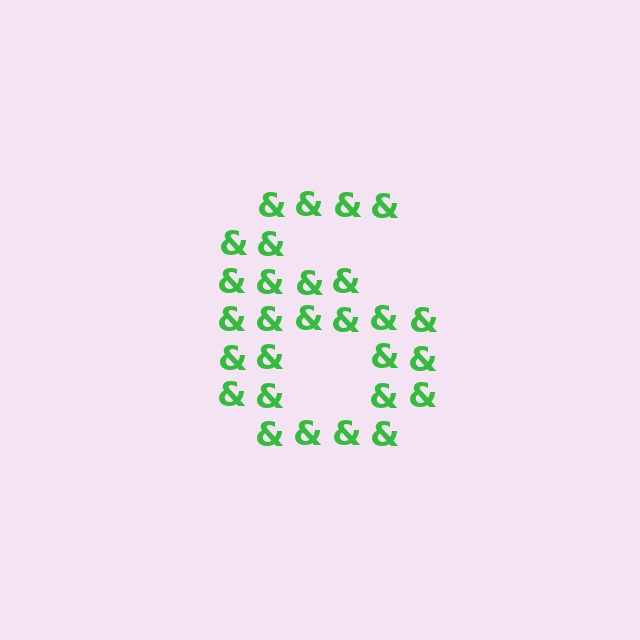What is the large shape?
The large shape is the digit 6.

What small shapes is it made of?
It is made of small ampersands.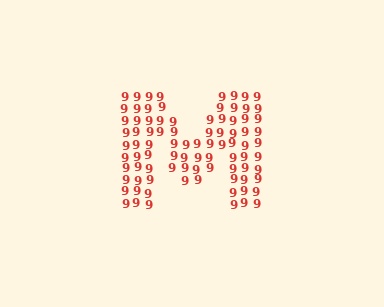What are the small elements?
The small elements are digit 9's.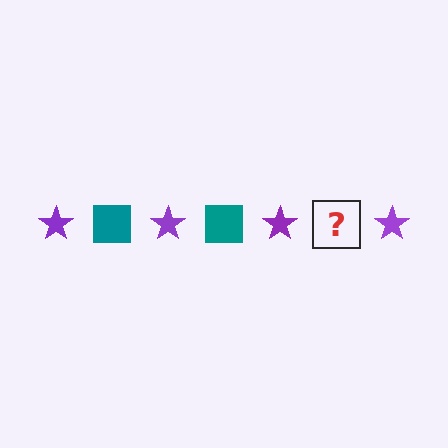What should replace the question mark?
The question mark should be replaced with a teal square.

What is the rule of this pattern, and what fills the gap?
The rule is that the pattern alternates between purple star and teal square. The gap should be filled with a teal square.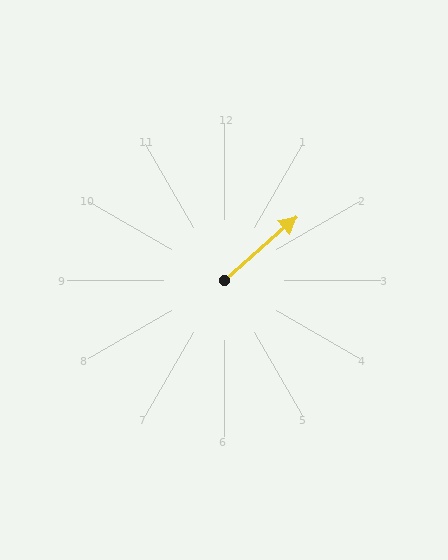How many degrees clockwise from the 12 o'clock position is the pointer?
Approximately 49 degrees.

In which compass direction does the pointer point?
Northeast.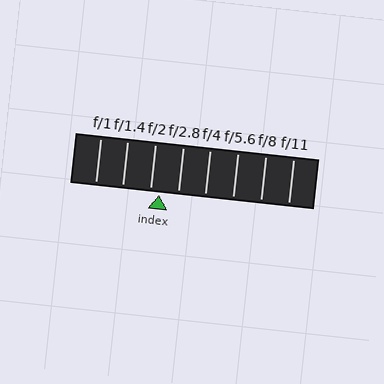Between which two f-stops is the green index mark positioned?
The index mark is between f/2 and f/2.8.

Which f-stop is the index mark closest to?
The index mark is closest to f/2.